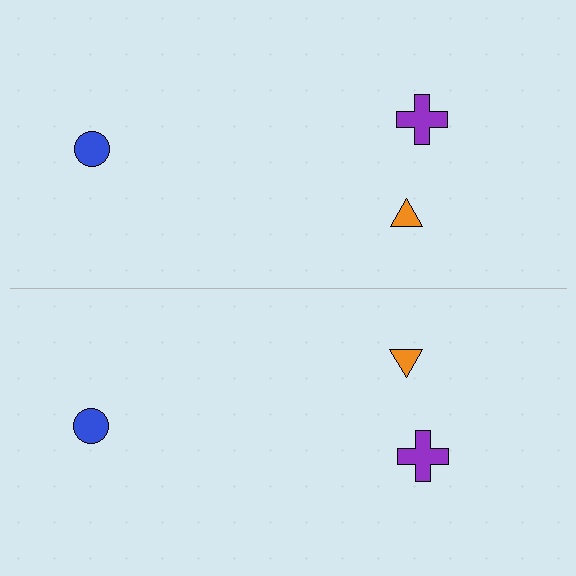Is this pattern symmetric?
Yes, this pattern has bilateral (reflection) symmetry.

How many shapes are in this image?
There are 6 shapes in this image.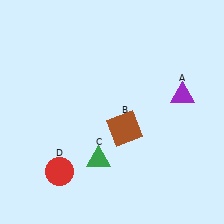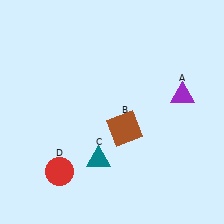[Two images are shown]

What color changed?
The triangle (C) changed from green in Image 1 to teal in Image 2.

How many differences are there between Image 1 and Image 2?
There is 1 difference between the two images.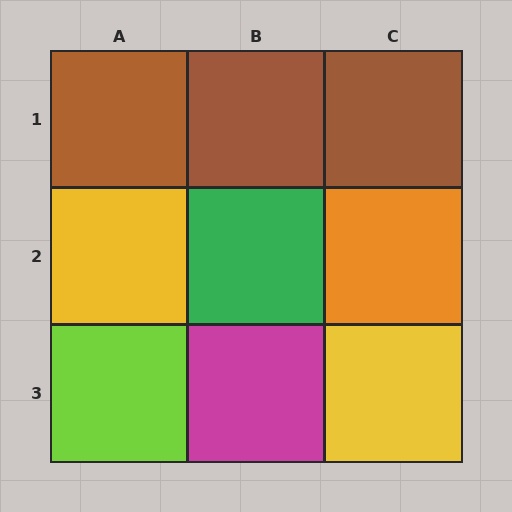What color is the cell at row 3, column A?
Lime.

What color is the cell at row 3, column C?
Yellow.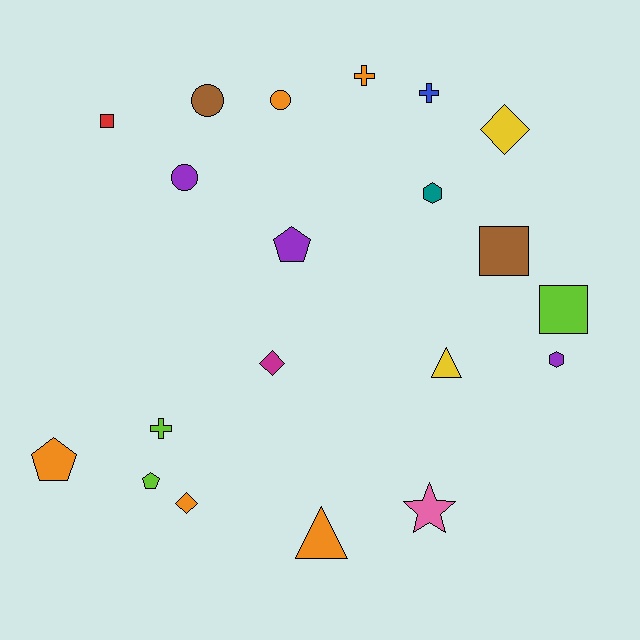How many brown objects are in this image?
There are 2 brown objects.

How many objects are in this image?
There are 20 objects.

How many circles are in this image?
There are 3 circles.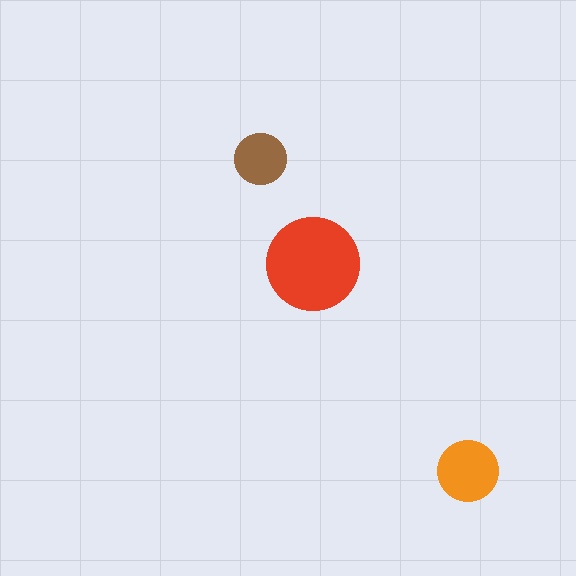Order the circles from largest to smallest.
the red one, the orange one, the brown one.